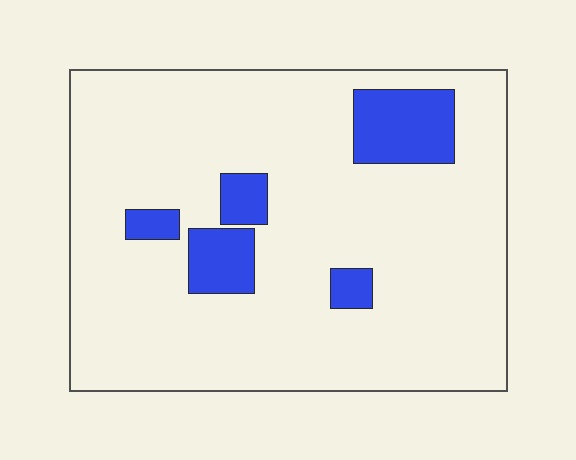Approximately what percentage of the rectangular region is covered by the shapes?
Approximately 15%.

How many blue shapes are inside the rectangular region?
5.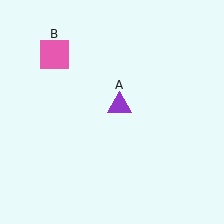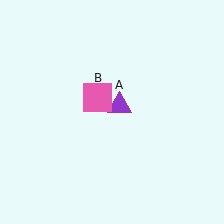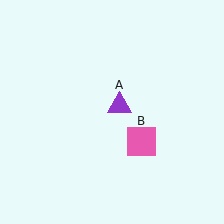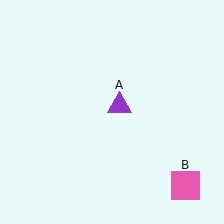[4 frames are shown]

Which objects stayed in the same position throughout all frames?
Purple triangle (object A) remained stationary.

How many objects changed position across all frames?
1 object changed position: pink square (object B).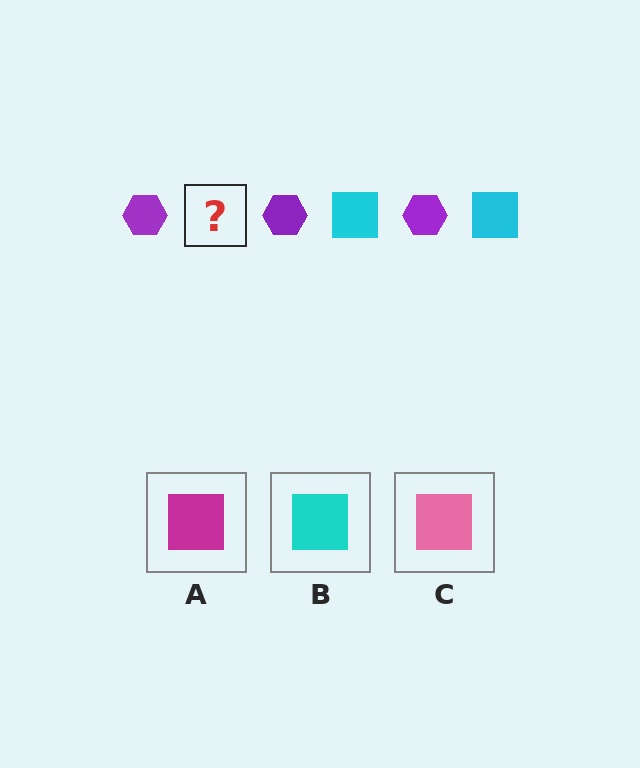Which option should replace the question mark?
Option B.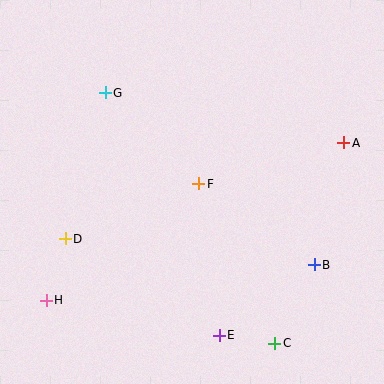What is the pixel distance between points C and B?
The distance between C and B is 88 pixels.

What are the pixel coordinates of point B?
Point B is at (314, 265).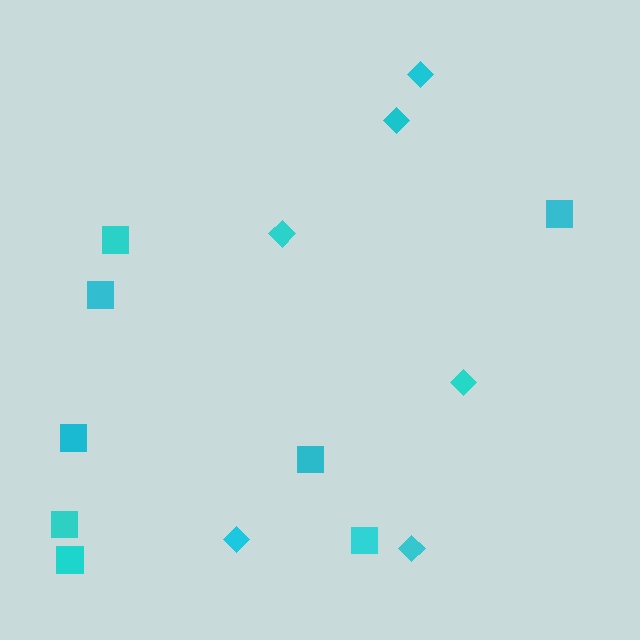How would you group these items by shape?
There are 2 groups: one group of diamonds (6) and one group of squares (8).